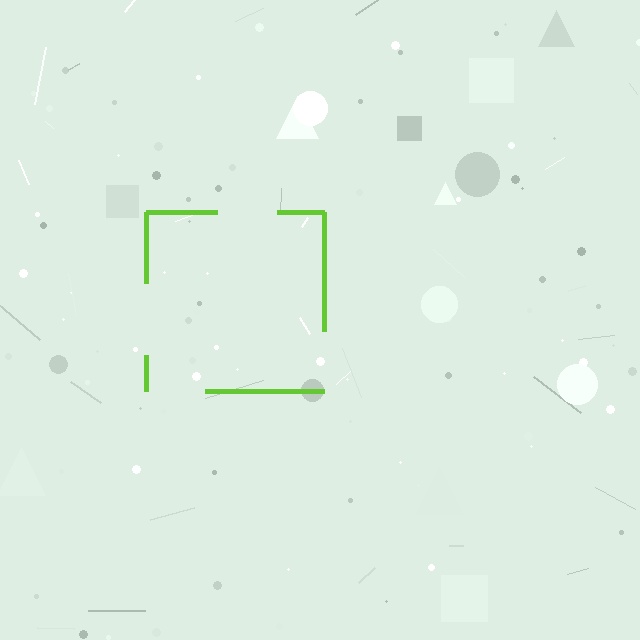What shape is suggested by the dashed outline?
The dashed outline suggests a square.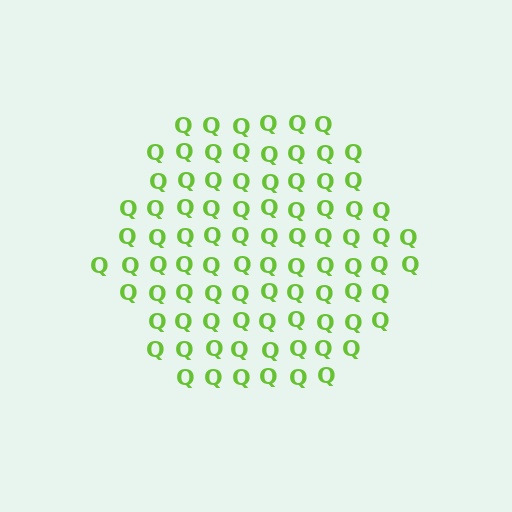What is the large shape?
The large shape is a hexagon.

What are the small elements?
The small elements are letter Q's.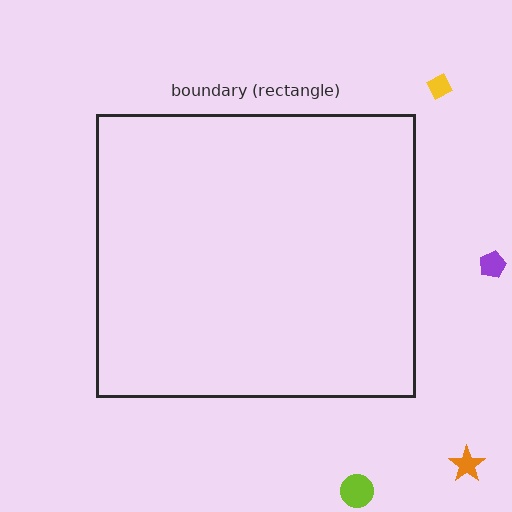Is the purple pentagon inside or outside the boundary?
Outside.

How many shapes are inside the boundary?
0 inside, 4 outside.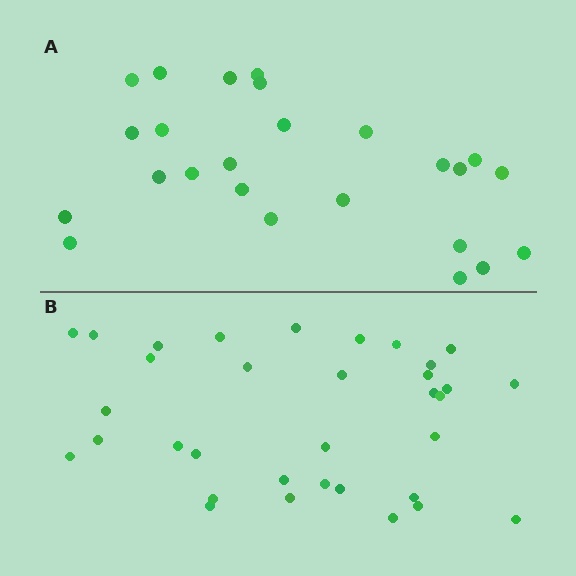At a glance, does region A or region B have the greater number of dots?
Region B (the bottom region) has more dots.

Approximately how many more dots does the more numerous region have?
Region B has roughly 8 or so more dots than region A.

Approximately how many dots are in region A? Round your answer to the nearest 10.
About 20 dots. (The exact count is 25, which rounds to 20.)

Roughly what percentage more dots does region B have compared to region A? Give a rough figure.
About 35% more.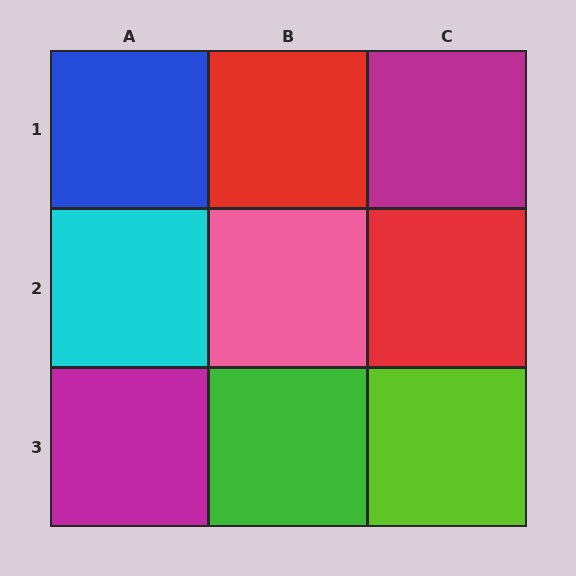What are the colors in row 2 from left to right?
Cyan, pink, red.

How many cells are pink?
1 cell is pink.